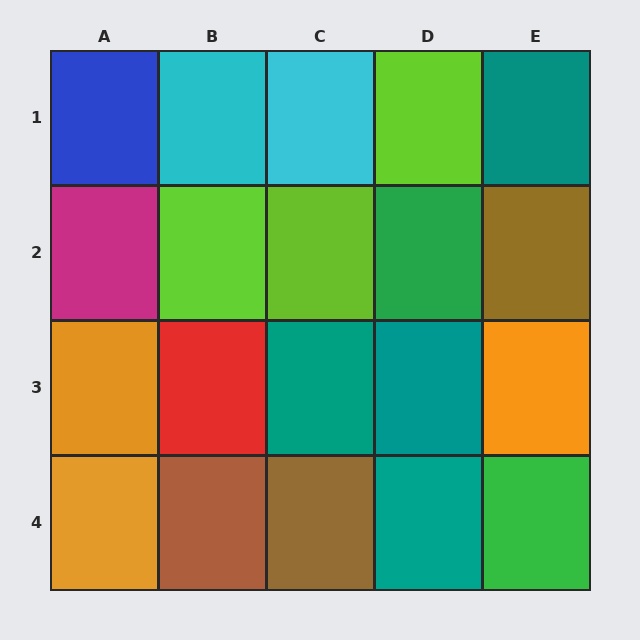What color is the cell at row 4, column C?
Brown.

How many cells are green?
2 cells are green.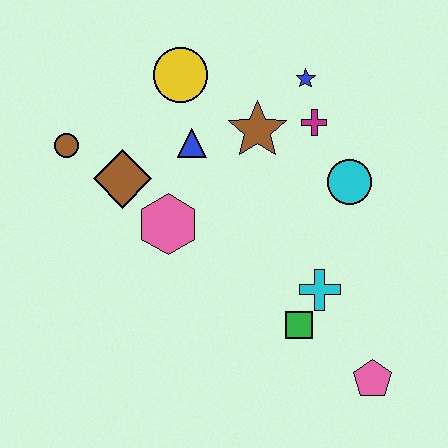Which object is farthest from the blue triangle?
The pink pentagon is farthest from the blue triangle.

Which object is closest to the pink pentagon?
The green square is closest to the pink pentagon.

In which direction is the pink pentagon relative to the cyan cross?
The pink pentagon is below the cyan cross.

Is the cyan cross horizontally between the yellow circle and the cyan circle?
Yes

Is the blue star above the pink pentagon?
Yes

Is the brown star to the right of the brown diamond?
Yes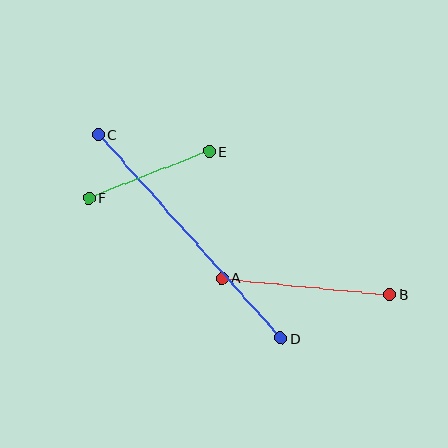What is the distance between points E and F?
The distance is approximately 128 pixels.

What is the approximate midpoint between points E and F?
The midpoint is at approximately (149, 175) pixels.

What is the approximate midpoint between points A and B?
The midpoint is at approximately (306, 286) pixels.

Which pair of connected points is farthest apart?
Points C and D are farthest apart.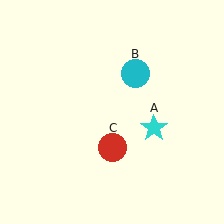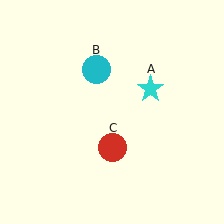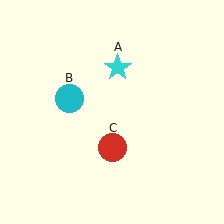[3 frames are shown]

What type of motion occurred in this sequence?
The cyan star (object A), cyan circle (object B) rotated counterclockwise around the center of the scene.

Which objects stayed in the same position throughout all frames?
Red circle (object C) remained stationary.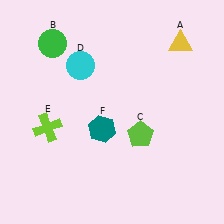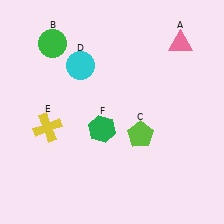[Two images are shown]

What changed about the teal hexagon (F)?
In Image 1, F is teal. In Image 2, it changed to green.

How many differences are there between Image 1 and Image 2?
There are 3 differences between the two images.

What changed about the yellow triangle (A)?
In Image 1, A is yellow. In Image 2, it changed to pink.